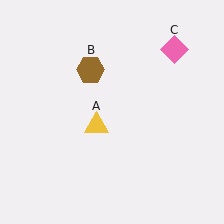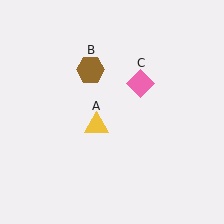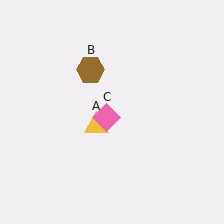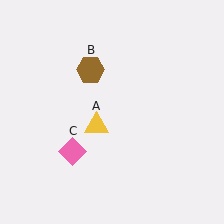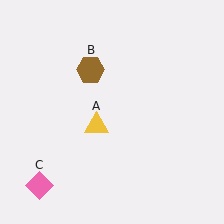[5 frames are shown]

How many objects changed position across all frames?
1 object changed position: pink diamond (object C).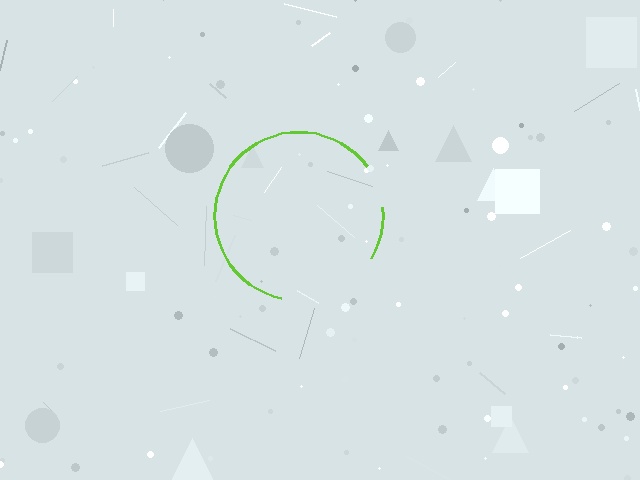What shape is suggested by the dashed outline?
The dashed outline suggests a circle.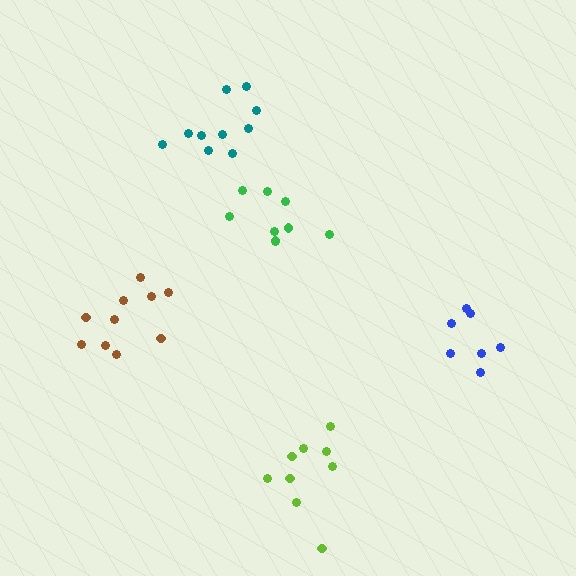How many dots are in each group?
Group 1: 7 dots, Group 2: 10 dots, Group 3: 10 dots, Group 4: 9 dots, Group 5: 9 dots (45 total).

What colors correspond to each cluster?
The clusters are colored: blue, teal, brown, lime, green.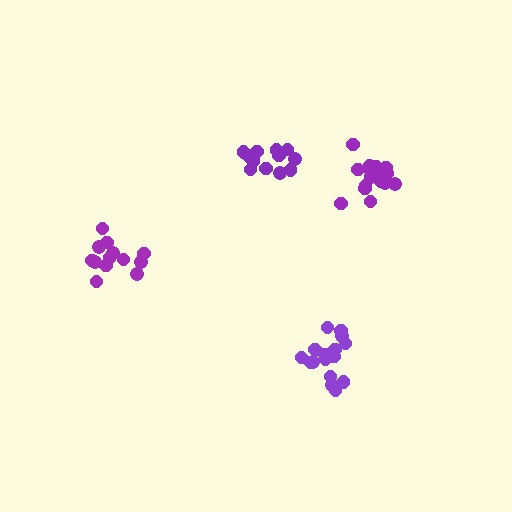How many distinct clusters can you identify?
There are 4 distinct clusters.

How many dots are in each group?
Group 1: 12 dots, Group 2: 13 dots, Group 3: 16 dots, Group 4: 17 dots (58 total).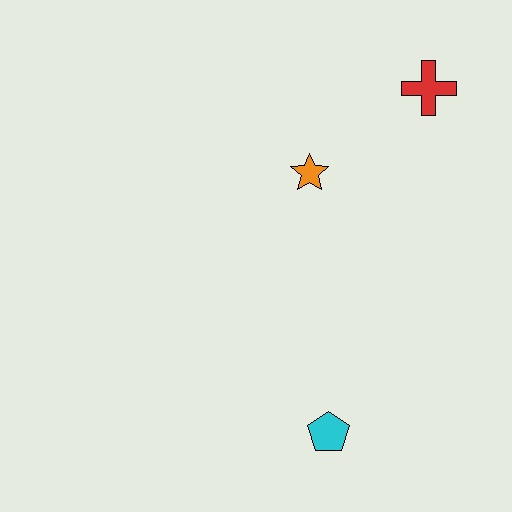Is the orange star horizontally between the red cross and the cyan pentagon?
No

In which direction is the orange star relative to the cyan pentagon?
The orange star is above the cyan pentagon.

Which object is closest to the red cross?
The orange star is closest to the red cross.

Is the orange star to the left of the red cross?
Yes